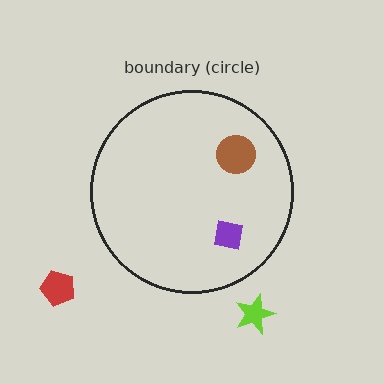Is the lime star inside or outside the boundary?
Outside.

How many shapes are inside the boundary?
2 inside, 2 outside.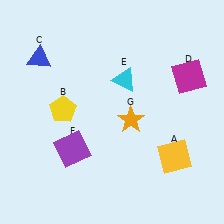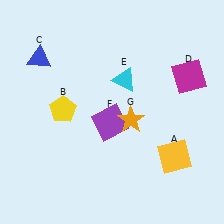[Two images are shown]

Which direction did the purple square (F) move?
The purple square (F) moved right.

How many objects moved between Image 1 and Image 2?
1 object moved between the two images.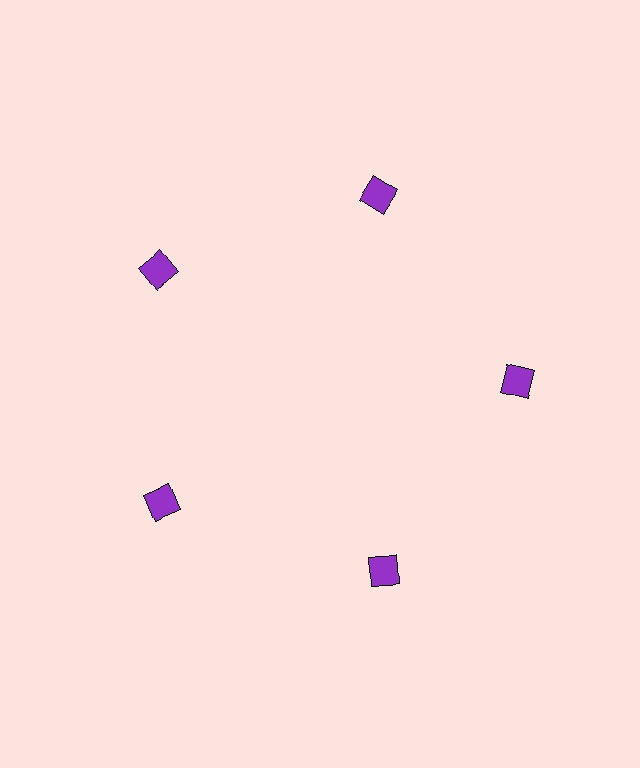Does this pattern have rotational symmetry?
Yes, this pattern has 5-fold rotational symmetry. It looks the same after rotating 72 degrees around the center.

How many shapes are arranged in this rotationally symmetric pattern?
There are 5 shapes, arranged in 5 groups of 1.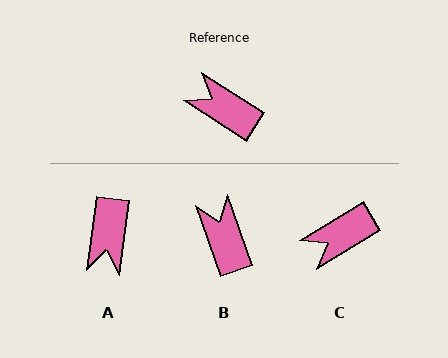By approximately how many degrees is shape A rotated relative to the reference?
Approximately 115 degrees counter-clockwise.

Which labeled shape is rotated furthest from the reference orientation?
A, about 115 degrees away.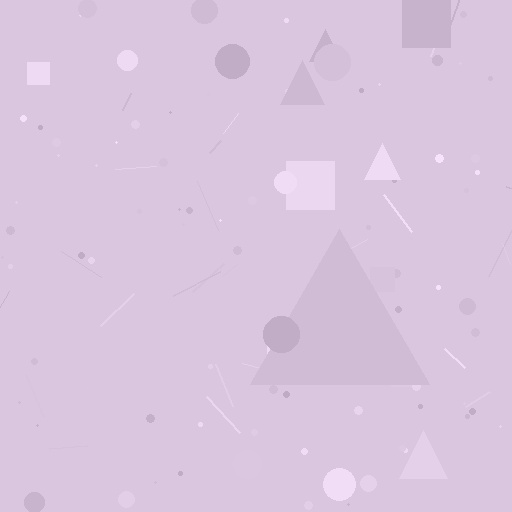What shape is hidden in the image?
A triangle is hidden in the image.